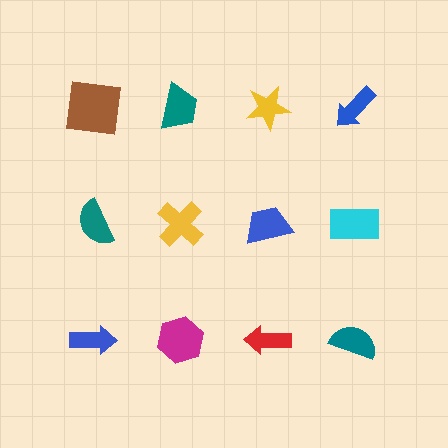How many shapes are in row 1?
4 shapes.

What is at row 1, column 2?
A teal trapezoid.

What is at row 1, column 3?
A yellow star.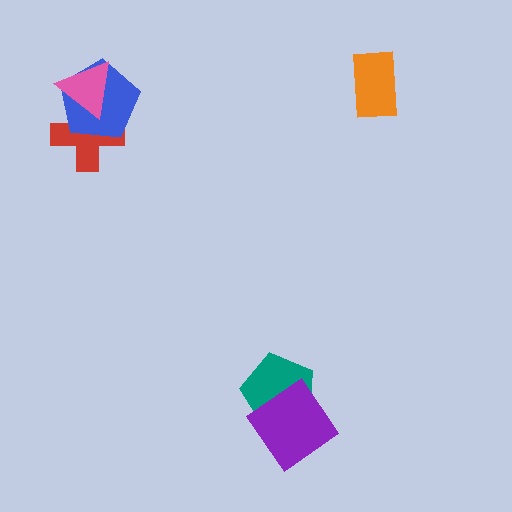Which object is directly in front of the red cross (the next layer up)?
The blue pentagon is directly in front of the red cross.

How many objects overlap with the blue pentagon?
2 objects overlap with the blue pentagon.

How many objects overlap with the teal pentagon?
1 object overlaps with the teal pentagon.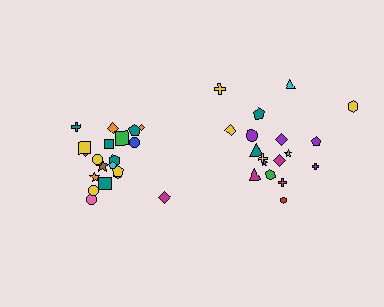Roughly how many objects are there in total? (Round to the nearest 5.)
Roughly 40 objects in total.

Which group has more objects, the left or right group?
The left group.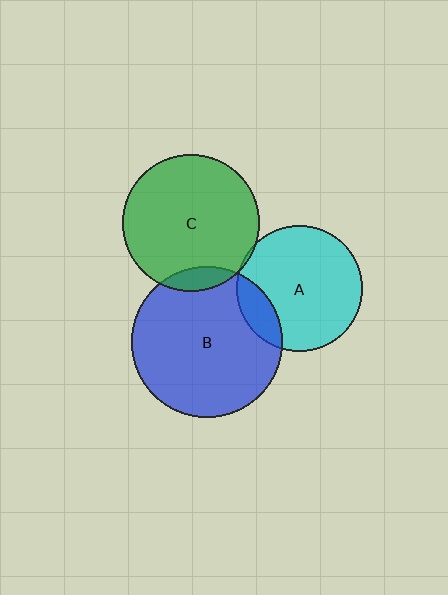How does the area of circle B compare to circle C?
Approximately 1.2 times.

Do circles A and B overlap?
Yes.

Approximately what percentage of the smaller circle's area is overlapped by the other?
Approximately 15%.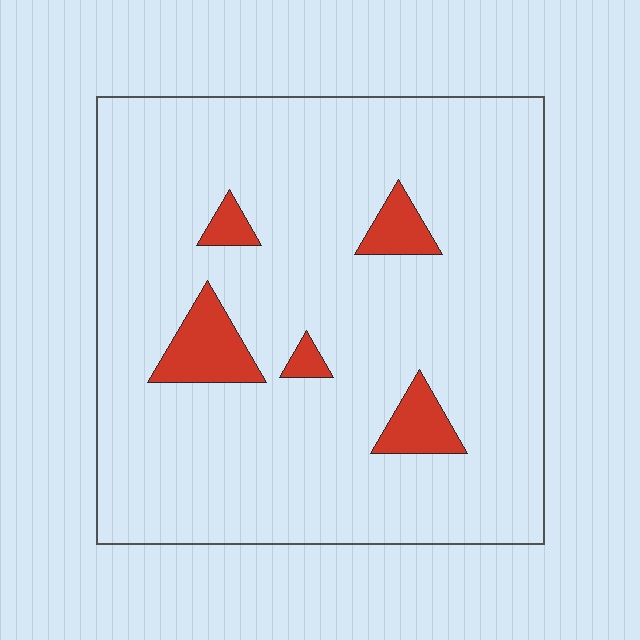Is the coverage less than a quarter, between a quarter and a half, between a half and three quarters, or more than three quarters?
Less than a quarter.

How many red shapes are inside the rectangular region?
5.